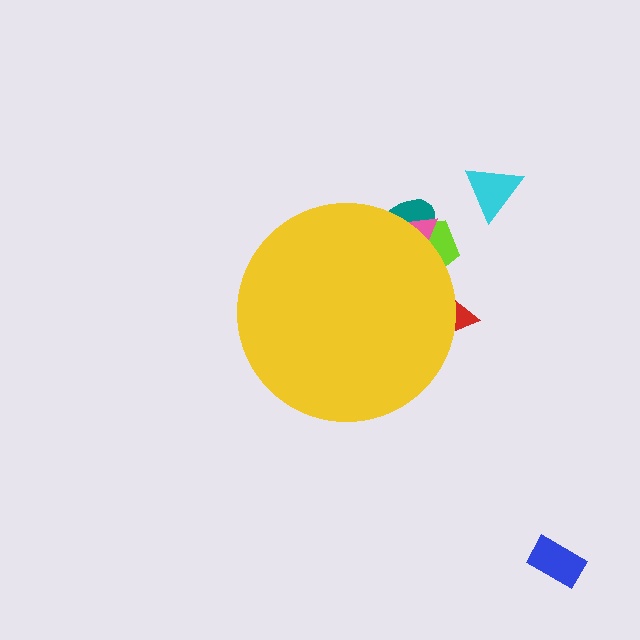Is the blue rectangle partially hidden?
No, the blue rectangle is fully visible.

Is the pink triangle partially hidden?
Yes, the pink triangle is partially hidden behind the yellow circle.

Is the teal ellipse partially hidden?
Yes, the teal ellipse is partially hidden behind the yellow circle.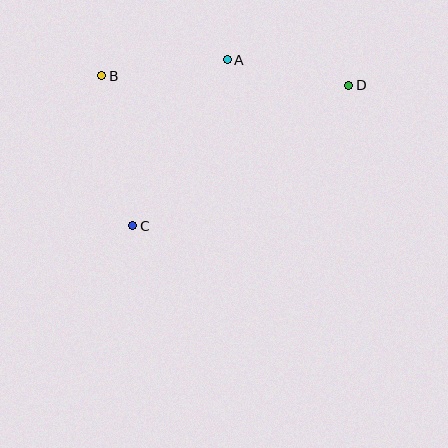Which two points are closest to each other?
Points A and D are closest to each other.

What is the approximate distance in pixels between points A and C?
The distance between A and C is approximately 192 pixels.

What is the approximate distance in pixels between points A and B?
The distance between A and B is approximately 127 pixels.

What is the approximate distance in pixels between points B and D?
The distance between B and D is approximately 247 pixels.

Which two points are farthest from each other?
Points C and D are farthest from each other.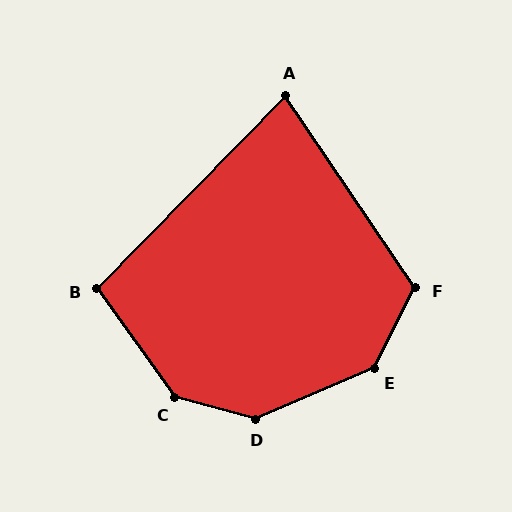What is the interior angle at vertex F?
Approximately 118 degrees (obtuse).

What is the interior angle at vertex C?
Approximately 141 degrees (obtuse).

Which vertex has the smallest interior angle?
A, at approximately 79 degrees.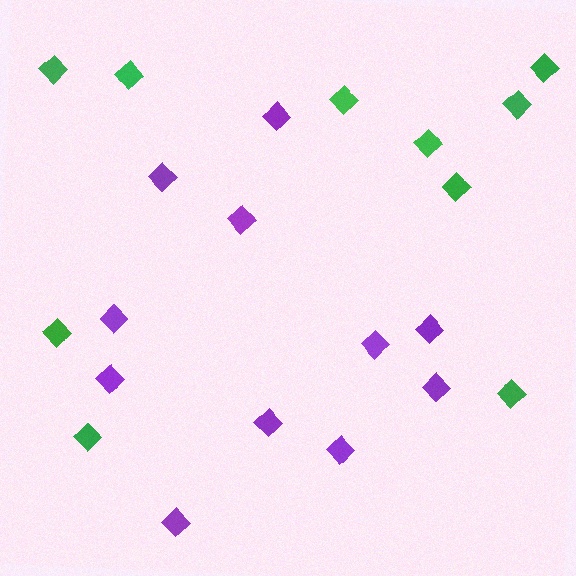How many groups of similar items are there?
There are 2 groups: one group of green diamonds (10) and one group of purple diamonds (11).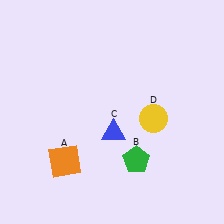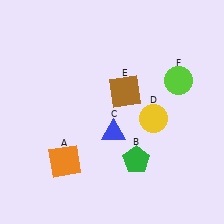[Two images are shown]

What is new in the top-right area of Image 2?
A lime circle (F) was added in the top-right area of Image 2.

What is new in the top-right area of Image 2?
A brown square (E) was added in the top-right area of Image 2.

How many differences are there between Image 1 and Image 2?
There are 2 differences between the two images.